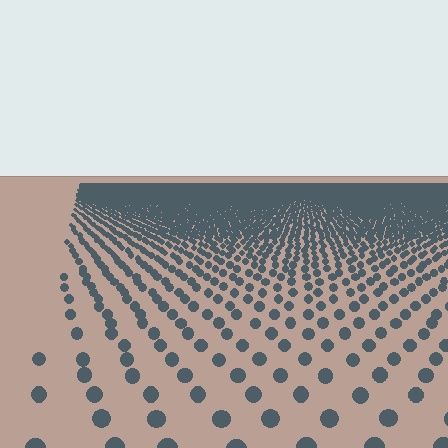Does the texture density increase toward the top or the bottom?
Density increases toward the top.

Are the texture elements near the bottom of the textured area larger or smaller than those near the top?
Larger. Near the bottom, elements are closer to the viewer and appear at a bigger on-screen size.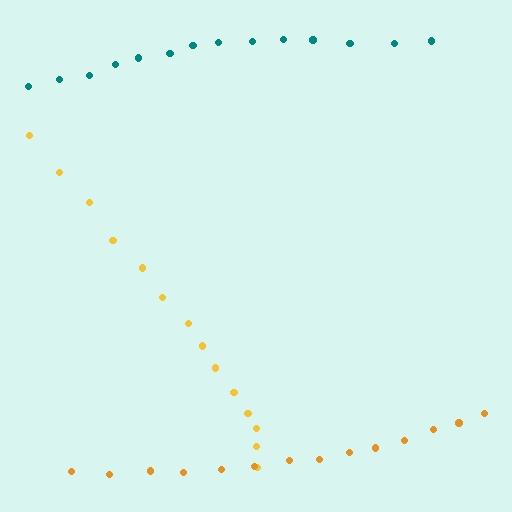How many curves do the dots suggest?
There are 3 distinct paths.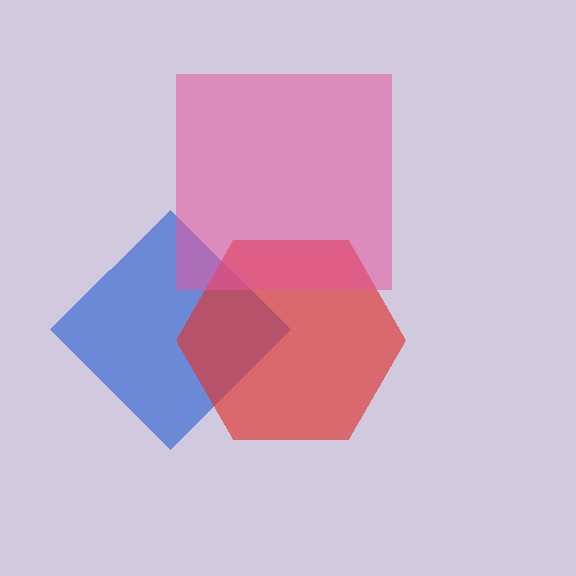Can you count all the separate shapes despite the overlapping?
Yes, there are 3 separate shapes.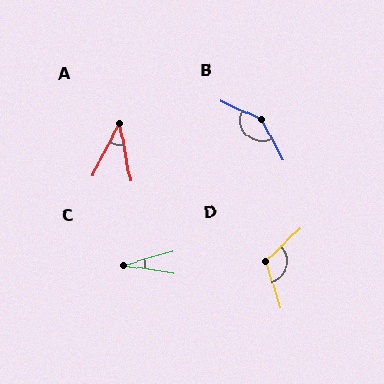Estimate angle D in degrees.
Approximately 115 degrees.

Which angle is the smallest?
C, at approximately 25 degrees.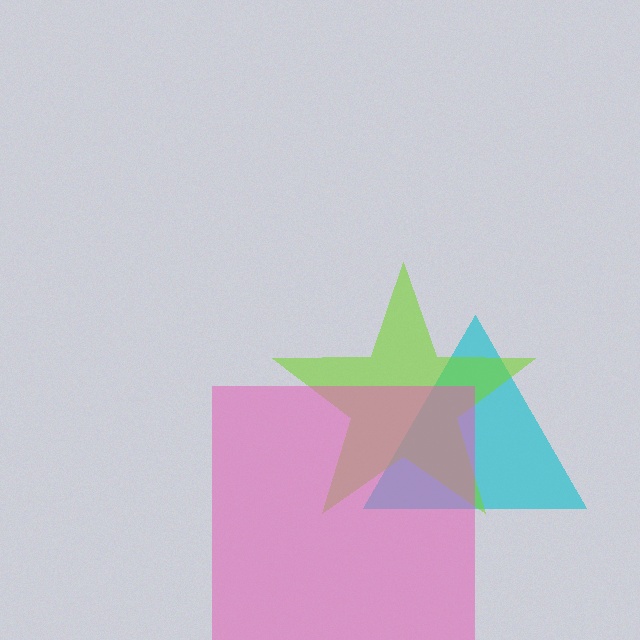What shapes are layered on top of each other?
The layered shapes are: a cyan triangle, a lime star, a pink square.